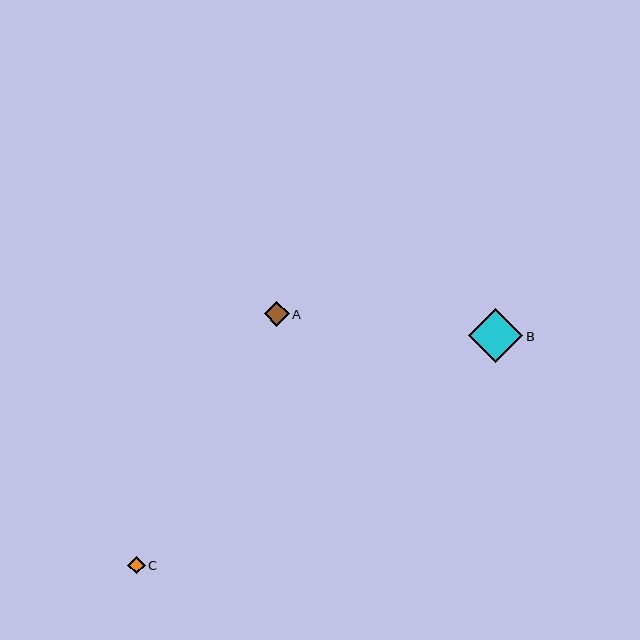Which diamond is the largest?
Diamond B is the largest with a size of approximately 54 pixels.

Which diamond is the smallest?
Diamond C is the smallest with a size of approximately 18 pixels.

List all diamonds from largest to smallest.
From largest to smallest: B, A, C.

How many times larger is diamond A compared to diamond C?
Diamond A is approximately 1.4 times the size of diamond C.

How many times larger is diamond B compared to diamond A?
Diamond B is approximately 2.2 times the size of diamond A.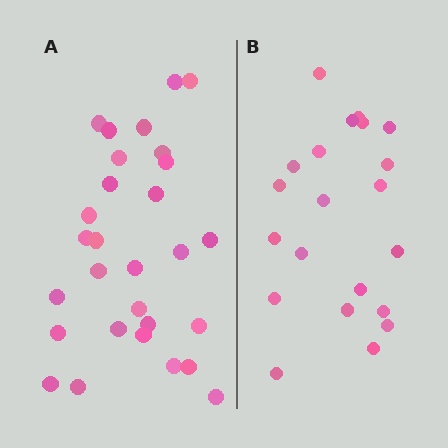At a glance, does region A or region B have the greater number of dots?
Region A (the left region) has more dots.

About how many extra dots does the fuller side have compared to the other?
Region A has roughly 8 or so more dots than region B.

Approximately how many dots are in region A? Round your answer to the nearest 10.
About 30 dots. (The exact count is 29, which rounds to 30.)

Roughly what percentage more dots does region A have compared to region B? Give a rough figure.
About 40% more.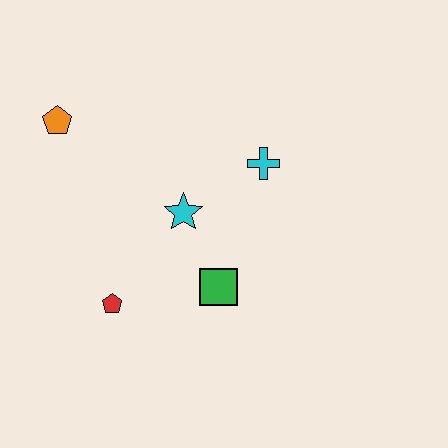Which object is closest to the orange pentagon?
The cyan star is closest to the orange pentagon.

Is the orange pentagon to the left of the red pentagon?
Yes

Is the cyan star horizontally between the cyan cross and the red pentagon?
Yes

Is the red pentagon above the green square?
No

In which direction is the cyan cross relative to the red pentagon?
The cyan cross is to the right of the red pentagon.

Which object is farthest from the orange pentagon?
The green square is farthest from the orange pentagon.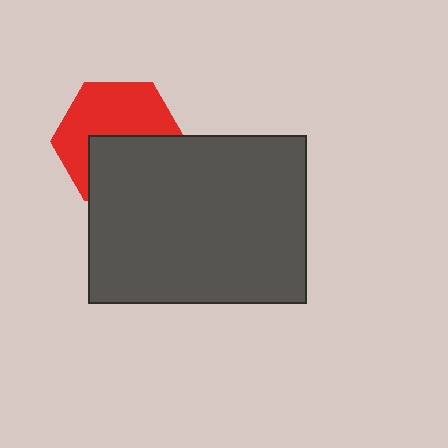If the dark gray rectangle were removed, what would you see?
You would see the complete red hexagon.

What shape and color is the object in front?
The object in front is a dark gray rectangle.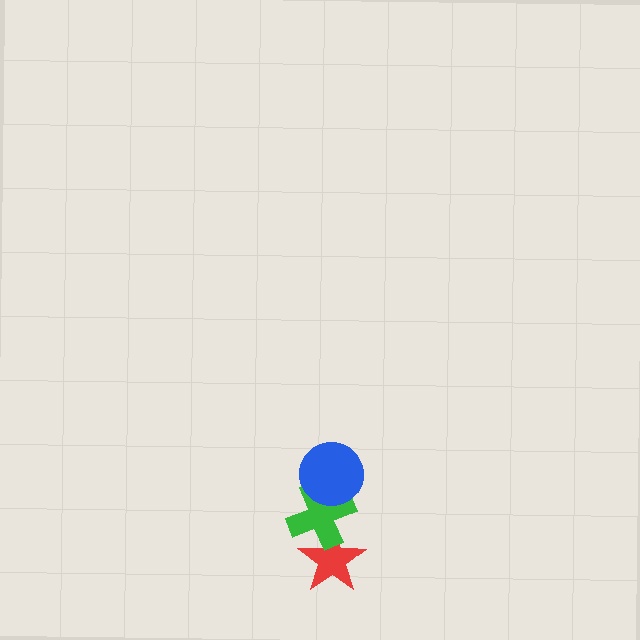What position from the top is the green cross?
The green cross is 2nd from the top.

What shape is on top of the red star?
The green cross is on top of the red star.